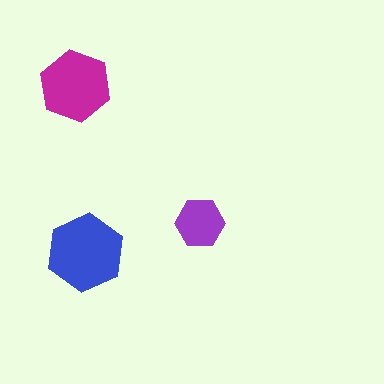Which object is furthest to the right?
The purple hexagon is rightmost.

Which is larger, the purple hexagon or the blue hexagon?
The blue one.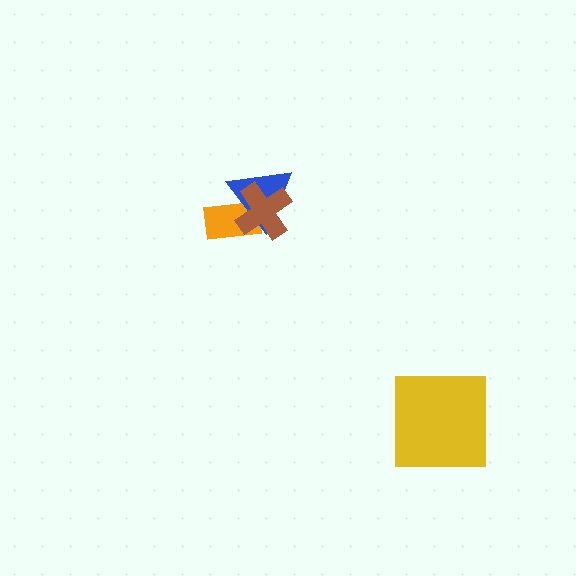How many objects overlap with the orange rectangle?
2 objects overlap with the orange rectangle.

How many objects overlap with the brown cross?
2 objects overlap with the brown cross.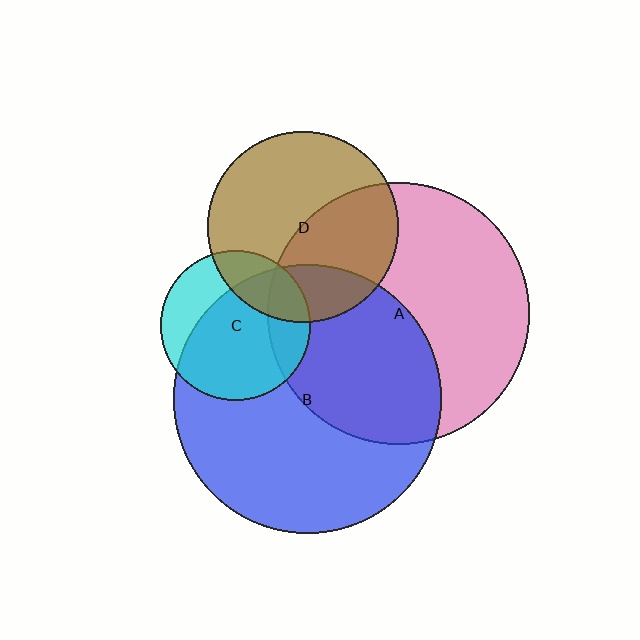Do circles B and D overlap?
Yes.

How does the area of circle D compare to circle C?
Approximately 1.6 times.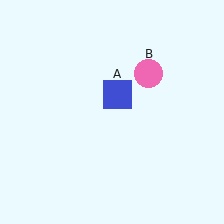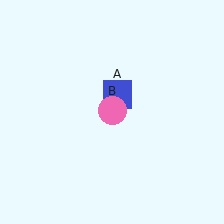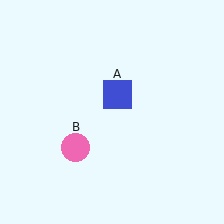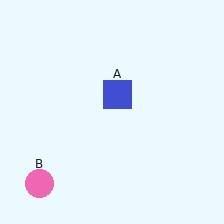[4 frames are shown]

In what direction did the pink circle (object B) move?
The pink circle (object B) moved down and to the left.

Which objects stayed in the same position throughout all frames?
Blue square (object A) remained stationary.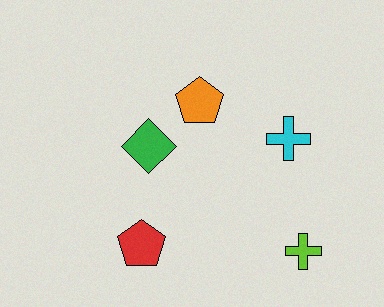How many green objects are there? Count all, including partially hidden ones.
There is 1 green object.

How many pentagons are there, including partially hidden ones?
There are 2 pentagons.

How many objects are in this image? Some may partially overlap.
There are 5 objects.